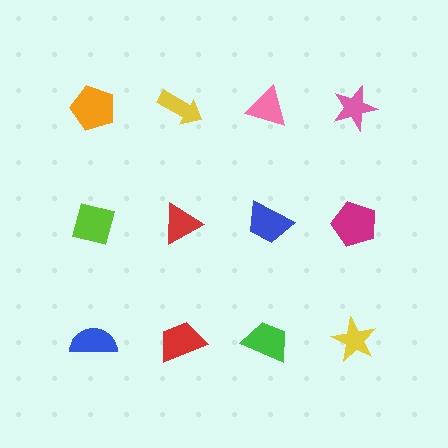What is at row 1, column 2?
A yellow arrow.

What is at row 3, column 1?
A blue semicircle.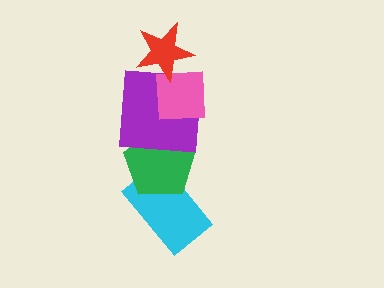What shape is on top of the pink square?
The red star is on top of the pink square.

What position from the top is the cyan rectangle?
The cyan rectangle is 5th from the top.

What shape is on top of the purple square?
The pink square is on top of the purple square.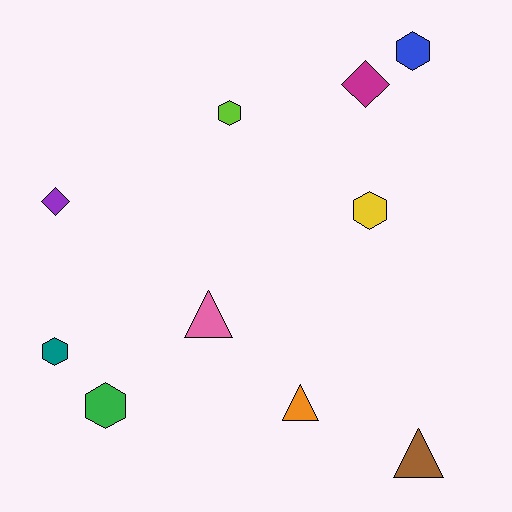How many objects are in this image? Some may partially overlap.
There are 10 objects.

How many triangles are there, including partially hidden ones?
There are 3 triangles.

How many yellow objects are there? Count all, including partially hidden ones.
There is 1 yellow object.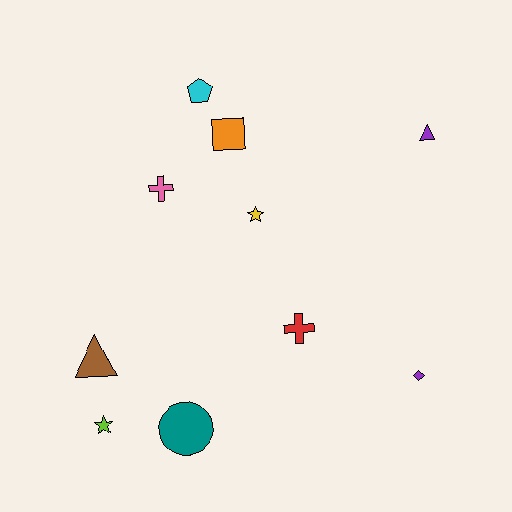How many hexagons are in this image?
There are no hexagons.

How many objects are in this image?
There are 10 objects.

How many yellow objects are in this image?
There is 1 yellow object.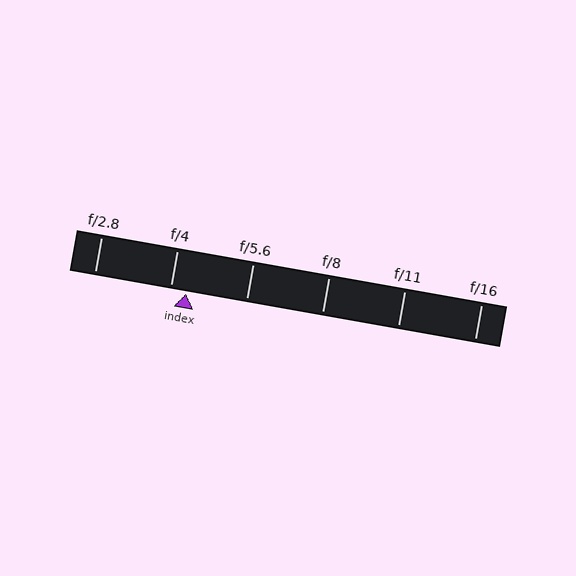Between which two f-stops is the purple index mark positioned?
The index mark is between f/4 and f/5.6.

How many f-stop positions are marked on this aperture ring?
There are 6 f-stop positions marked.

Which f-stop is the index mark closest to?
The index mark is closest to f/4.